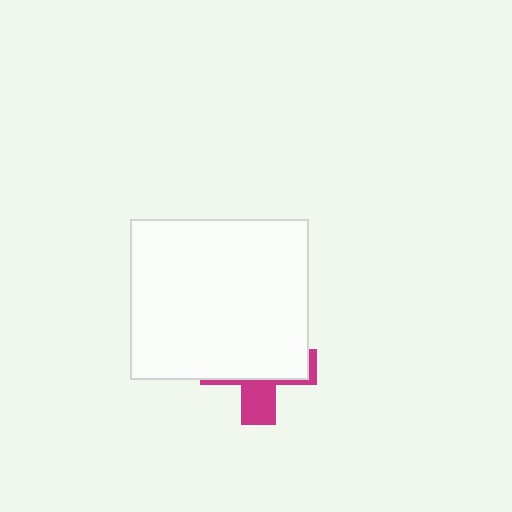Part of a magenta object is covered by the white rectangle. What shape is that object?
It is a cross.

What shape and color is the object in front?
The object in front is a white rectangle.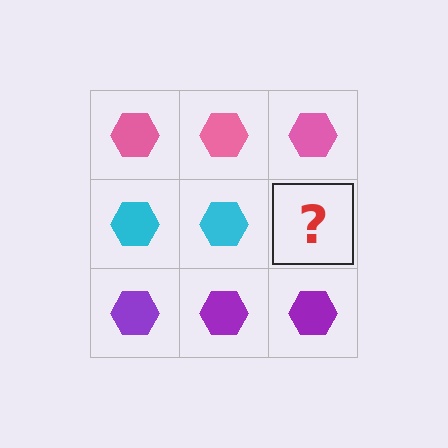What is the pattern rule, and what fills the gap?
The rule is that each row has a consistent color. The gap should be filled with a cyan hexagon.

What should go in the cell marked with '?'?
The missing cell should contain a cyan hexagon.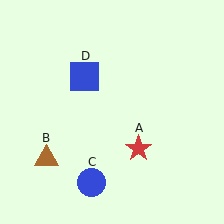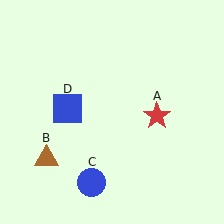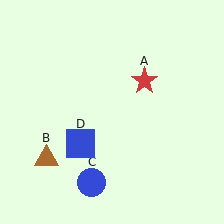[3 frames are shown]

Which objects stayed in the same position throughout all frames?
Brown triangle (object B) and blue circle (object C) remained stationary.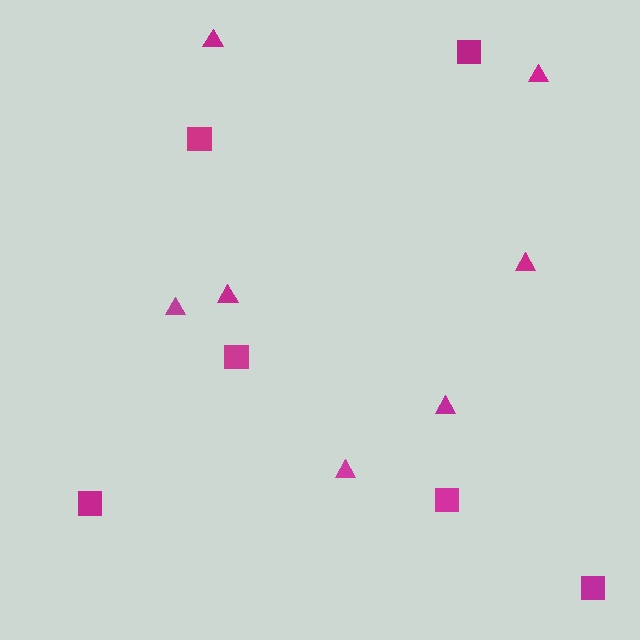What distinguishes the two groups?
There are 2 groups: one group of triangles (7) and one group of squares (6).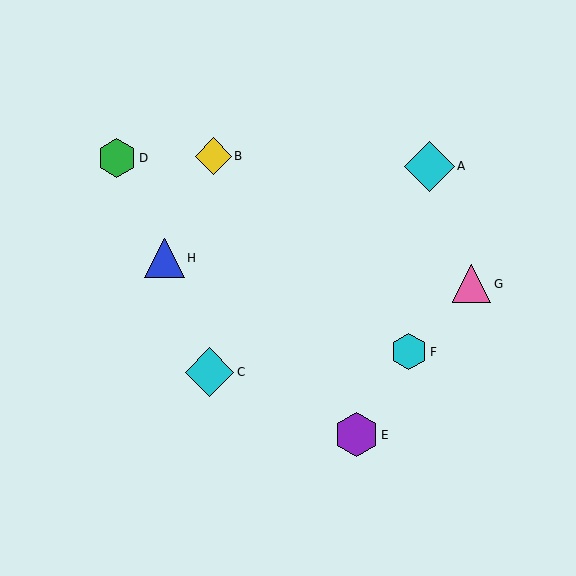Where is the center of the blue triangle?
The center of the blue triangle is at (164, 258).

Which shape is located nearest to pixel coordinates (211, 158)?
The yellow diamond (labeled B) at (213, 156) is nearest to that location.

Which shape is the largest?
The cyan diamond (labeled A) is the largest.